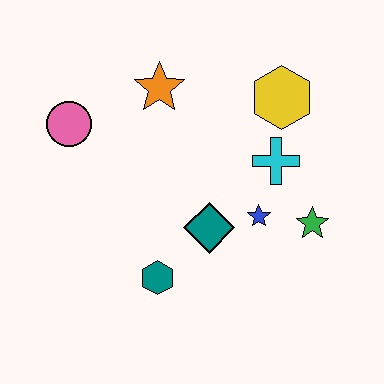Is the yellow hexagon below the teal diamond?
No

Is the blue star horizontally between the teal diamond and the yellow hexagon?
Yes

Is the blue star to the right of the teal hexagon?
Yes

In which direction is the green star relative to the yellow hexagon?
The green star is below the yellow hexagon.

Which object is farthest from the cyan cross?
The pink circle is farthest from the cyan cross.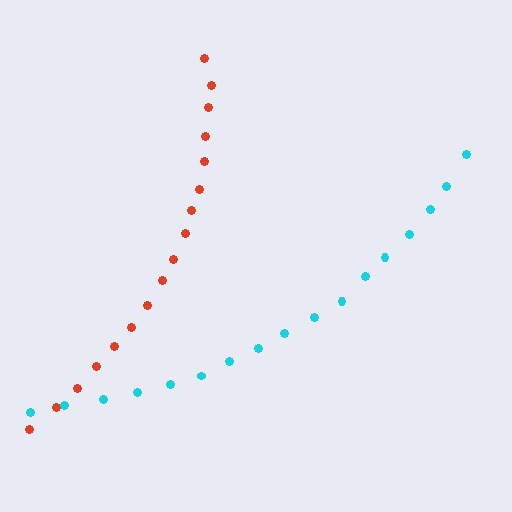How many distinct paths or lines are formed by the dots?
There are 2 distinct paths.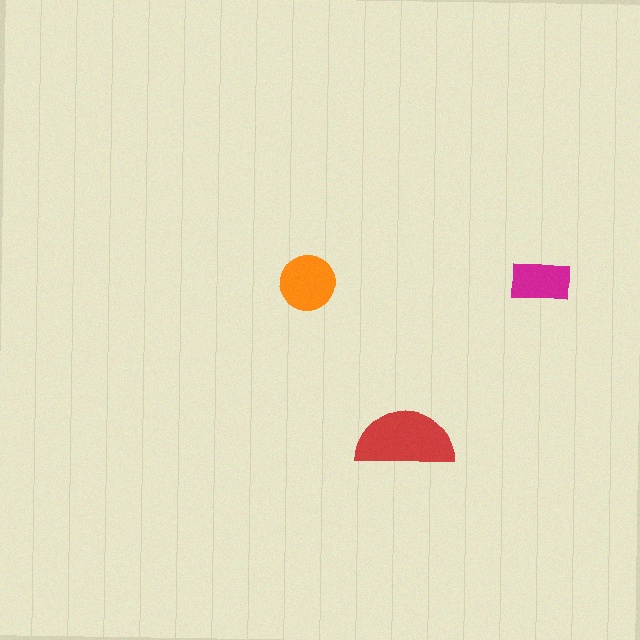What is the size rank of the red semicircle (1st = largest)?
1st.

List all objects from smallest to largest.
The magenta rectangle, the orange circle, the red semicircle.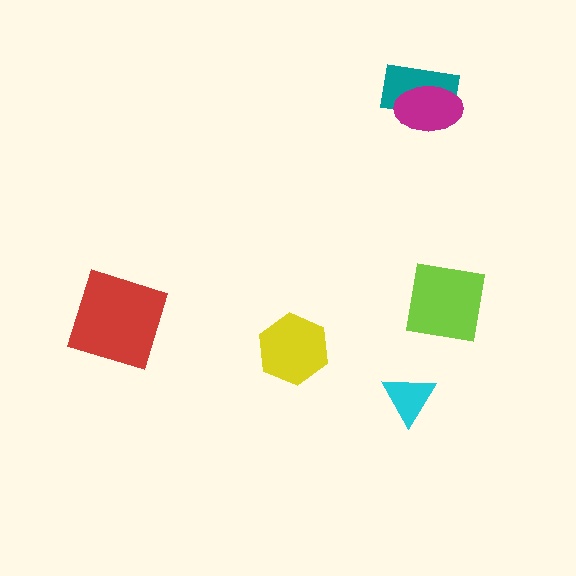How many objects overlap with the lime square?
0 objects overlap with the lime square.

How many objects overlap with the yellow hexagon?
0 objects overlap with the yellow hexagon.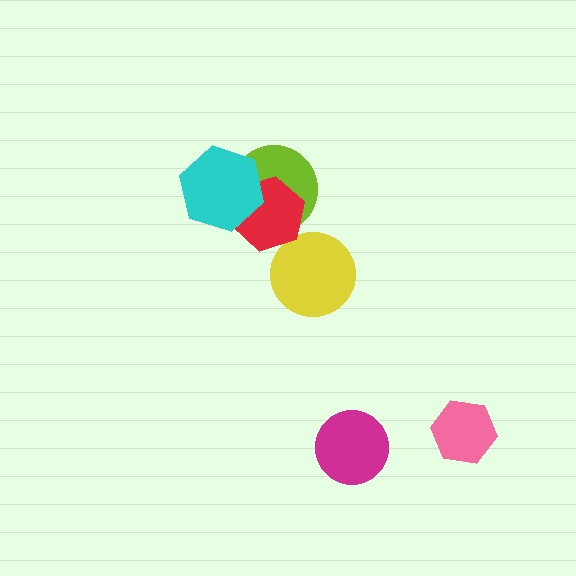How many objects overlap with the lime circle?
2 objects overlap with the lime circle.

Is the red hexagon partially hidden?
Yes, it is partially covered by another shape.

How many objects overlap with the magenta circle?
0 objects overlap with the magenta circle.